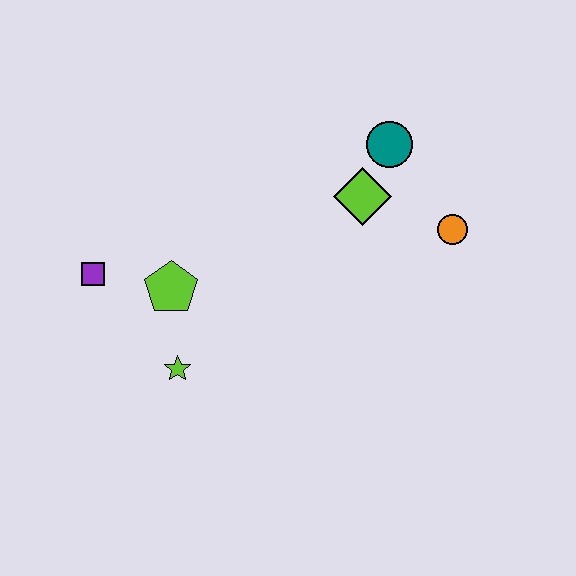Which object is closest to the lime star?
The lime pentagon is closest to the lime star.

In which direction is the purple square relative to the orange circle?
The purple square is to the left of the orange circle.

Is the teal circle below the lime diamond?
No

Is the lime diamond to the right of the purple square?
Yes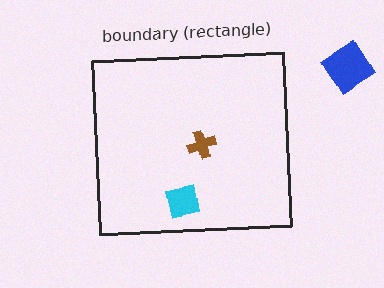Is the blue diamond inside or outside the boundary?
Outside.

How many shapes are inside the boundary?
2 inside, 1 outside.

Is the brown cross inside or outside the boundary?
Inside.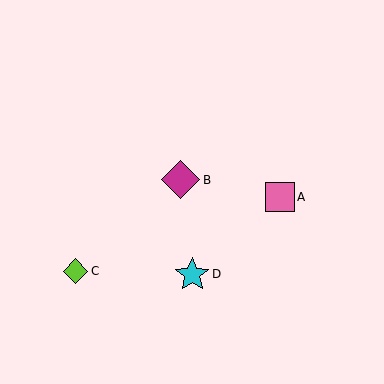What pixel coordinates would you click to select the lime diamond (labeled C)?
Click at (75, 271) to select the lime diamond C.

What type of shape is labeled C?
Shape C is a lime diamond.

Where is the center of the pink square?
The center of the pink square is at (280, 197).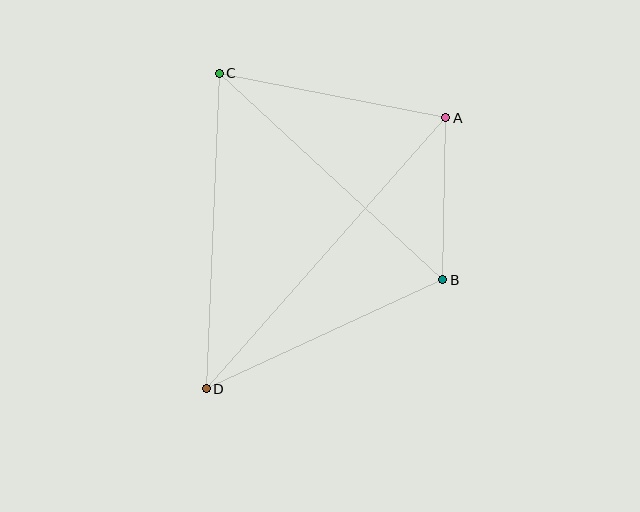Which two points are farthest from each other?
Points A and D are farthest from each other.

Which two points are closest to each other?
Points A and B are closest to each other.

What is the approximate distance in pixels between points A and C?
The distance between A and C is approximately 231 pixels.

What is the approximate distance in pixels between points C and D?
The distance between C and D is approximately 316 pixels.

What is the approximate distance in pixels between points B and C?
The distance between B and C is approximately 304 pixels.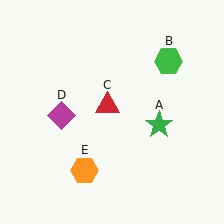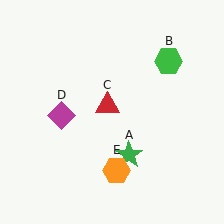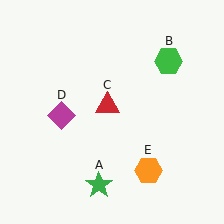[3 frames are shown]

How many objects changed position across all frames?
2 objects changed position: green star (object A), orange hexagon (object E).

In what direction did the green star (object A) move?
The green star (object A) moved down and to the left.